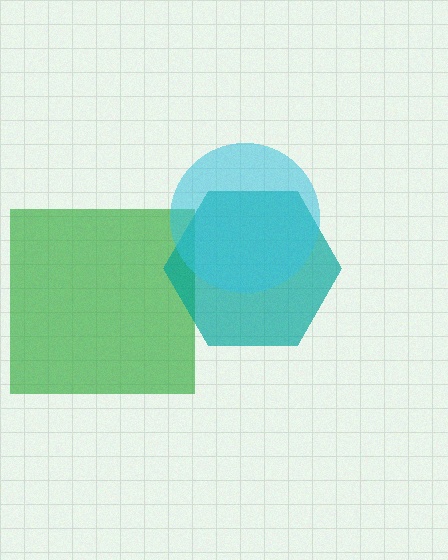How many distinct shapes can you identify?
There are 3 distinct shapes: a green square, a teal hexagon, a cyan circle.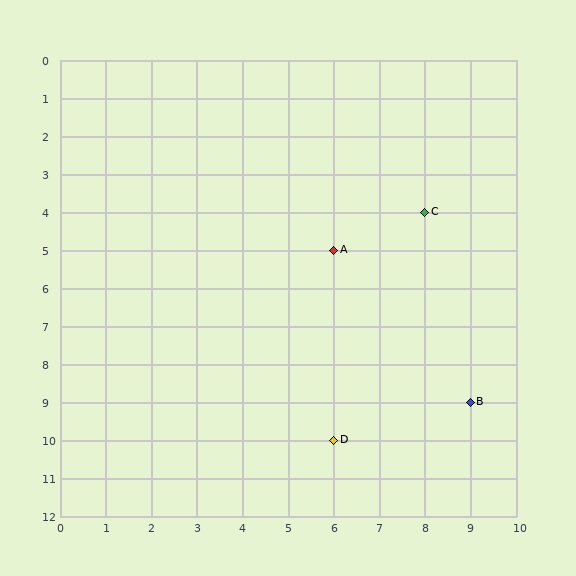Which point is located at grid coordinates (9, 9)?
Point B is at (9, 9).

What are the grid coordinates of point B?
Point B is at grid coordinates (9, 9).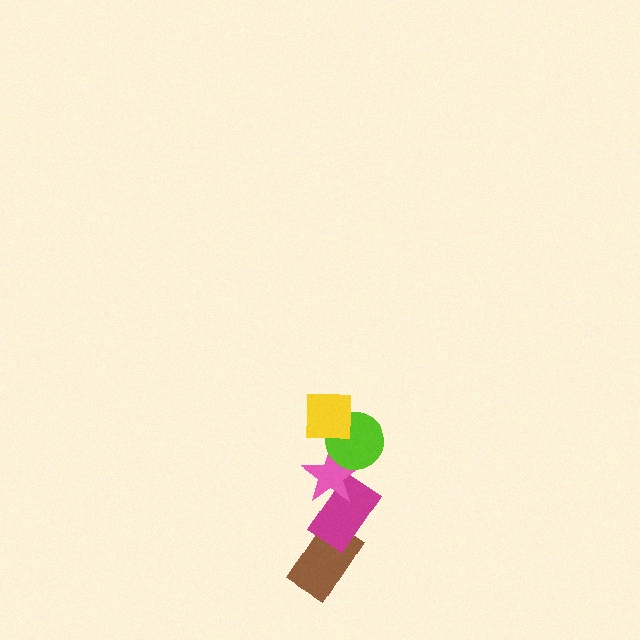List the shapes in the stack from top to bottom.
From top to bottom: the yellow square, the lime circle, the pink star, the magenta rectangle, the brown rectangle.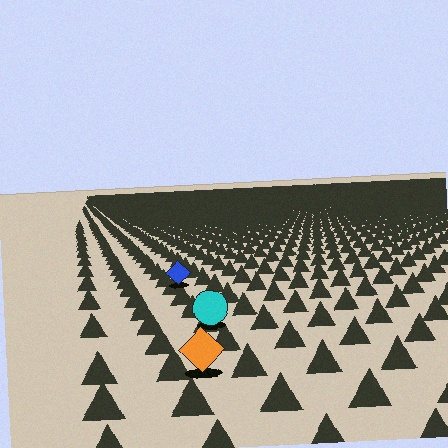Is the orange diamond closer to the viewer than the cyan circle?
Yes. The orange diamond is closer — you can tell from the texture gradient: the ground texture is coarser near it.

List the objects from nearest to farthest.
From nearest to farthest: the orange diamond, the cyan circle, the blue diamond.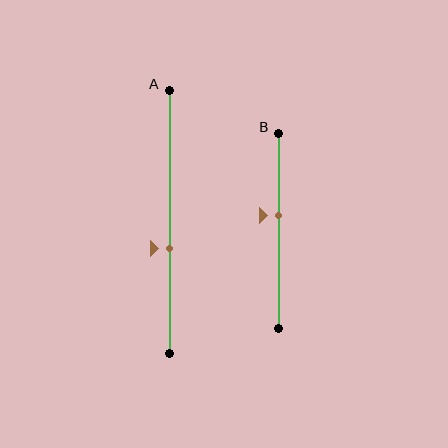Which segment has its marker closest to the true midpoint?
Segment B has its marker closest to the true midpoint.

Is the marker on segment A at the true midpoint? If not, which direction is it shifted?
No, the marker on segment A is shifted downward by about 10% of the segment length.